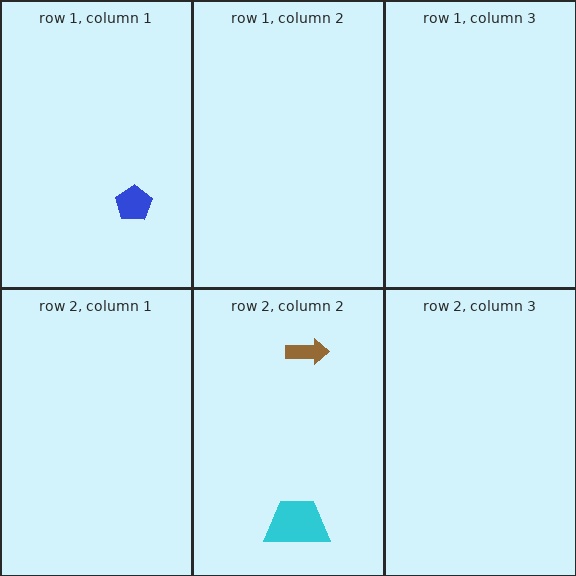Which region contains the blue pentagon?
The row 1, column 1 region.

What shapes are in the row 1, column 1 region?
The blue pentagon.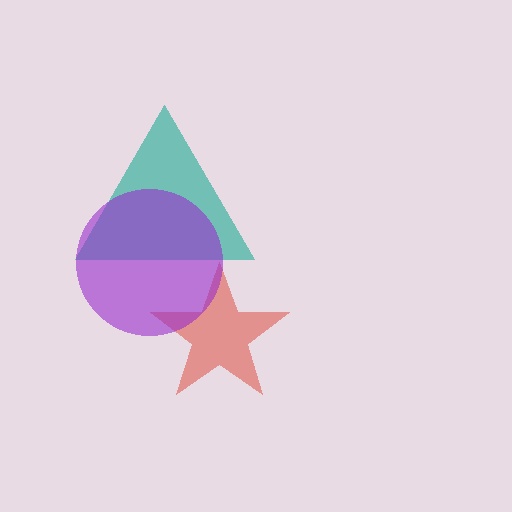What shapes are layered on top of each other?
The layered shapes are: a red star, a teal triangle, a purple circle.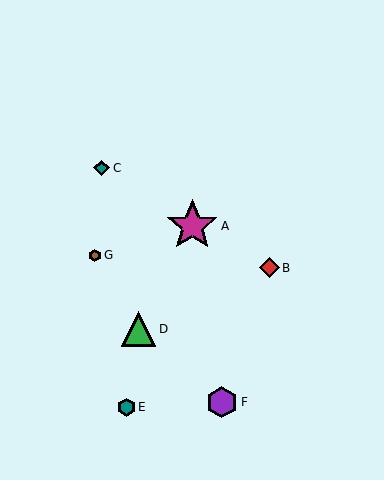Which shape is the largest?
The magenta star (labeled A) is the largest.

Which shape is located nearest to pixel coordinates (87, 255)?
The brown hexagon (labeled G) at (95, 255) is nearest to that location.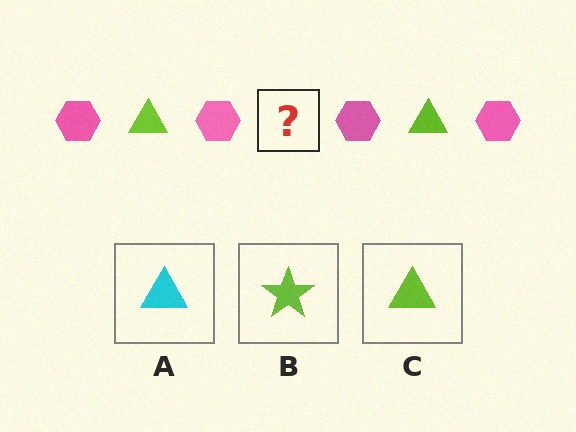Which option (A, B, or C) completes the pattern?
C.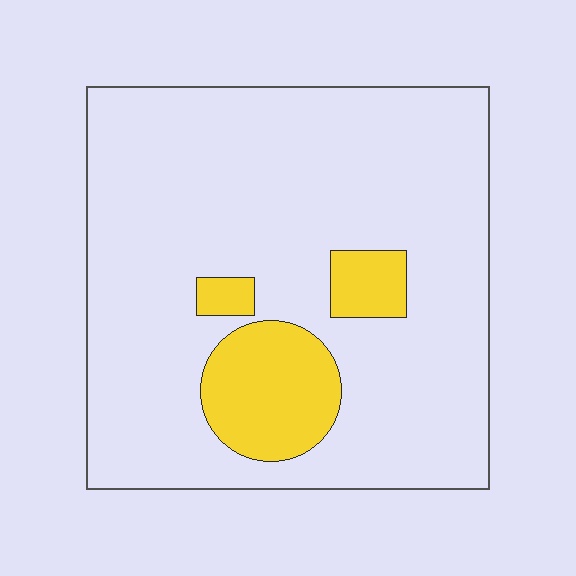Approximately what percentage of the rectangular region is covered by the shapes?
Approximately 15%.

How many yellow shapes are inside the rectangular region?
3.